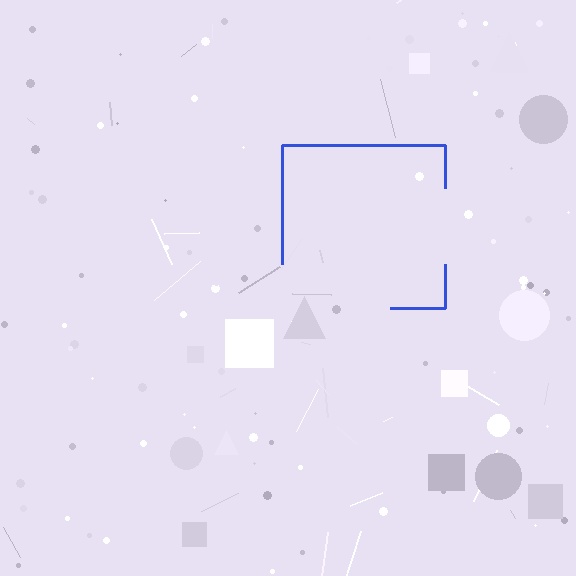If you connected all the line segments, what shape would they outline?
They would outline a square.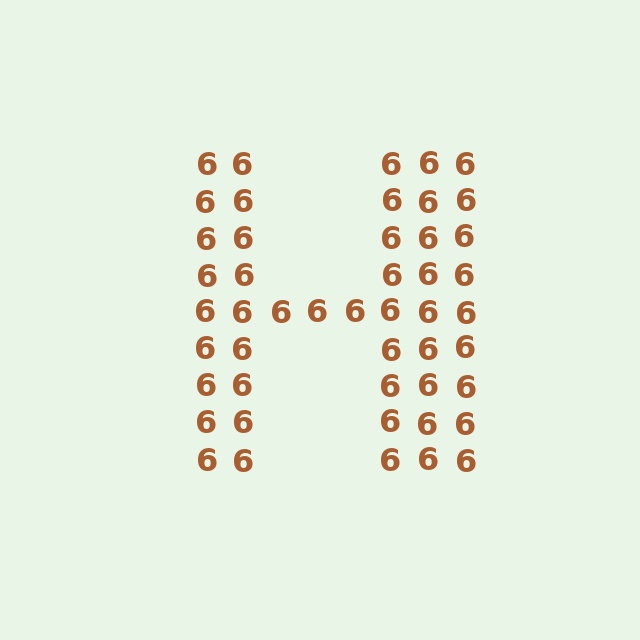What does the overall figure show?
The overall figure shows the letter H.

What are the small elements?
The small elements are digit 6's.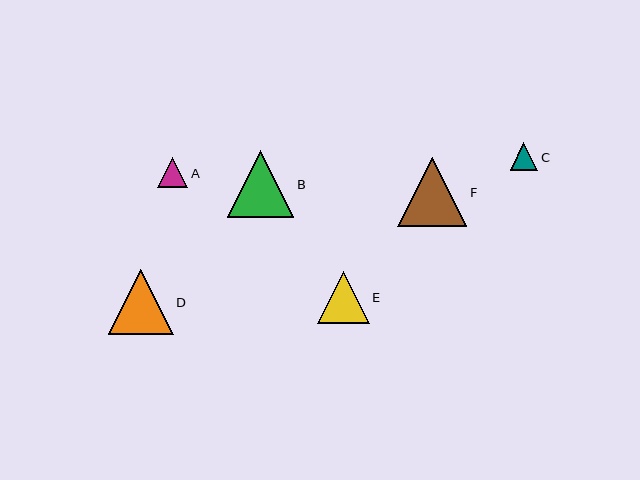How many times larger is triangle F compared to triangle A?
Triangle F is approximately 2.3 times the size of triangle A.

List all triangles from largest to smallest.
From largest to smallest: F, B, D, E, A, C.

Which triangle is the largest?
Triangle F is the largest with a size of approximately 69 pixels.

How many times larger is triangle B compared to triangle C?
Triangle B is approximately 2.4 times the size of triangle C.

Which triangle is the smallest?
Triangle C is the smallest with a size of approximately 28 pixels.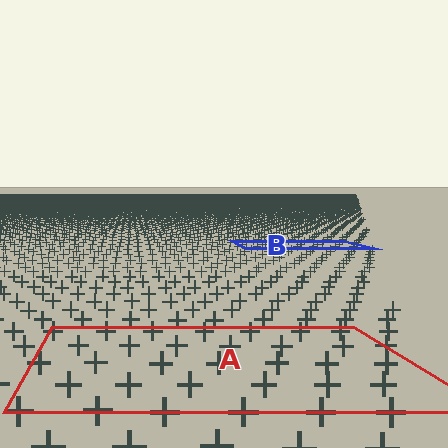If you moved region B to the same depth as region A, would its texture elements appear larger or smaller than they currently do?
They would appear larger. At a closer depth, the same texture elements are projected at a bigger on-screen size.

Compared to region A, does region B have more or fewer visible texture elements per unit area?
Region B has more texture elements per unit area — they are packed more densely because it is farther away.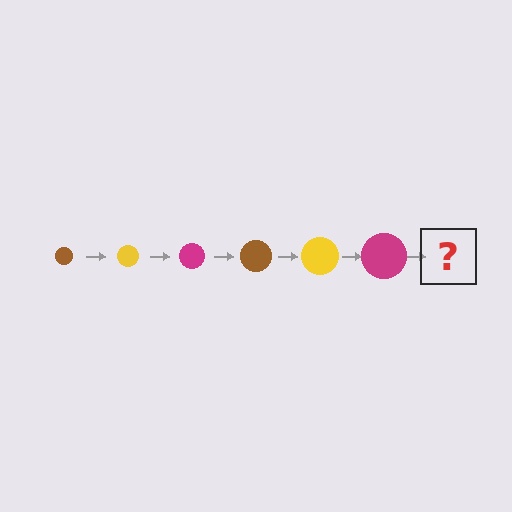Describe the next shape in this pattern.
It should be a brown circle, larger than the previous one.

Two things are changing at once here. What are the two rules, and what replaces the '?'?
The two rules are that the circle grows larger each step and the color cycles through brown, yellow, and magenta. The '?' should be a brown circle, larger than the previous one.